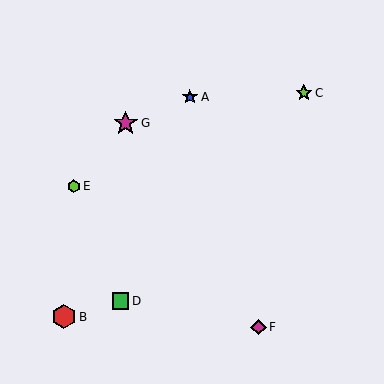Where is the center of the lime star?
The center of the lime star is at (304, 93).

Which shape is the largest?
The magenta star (labeled G) is the largest.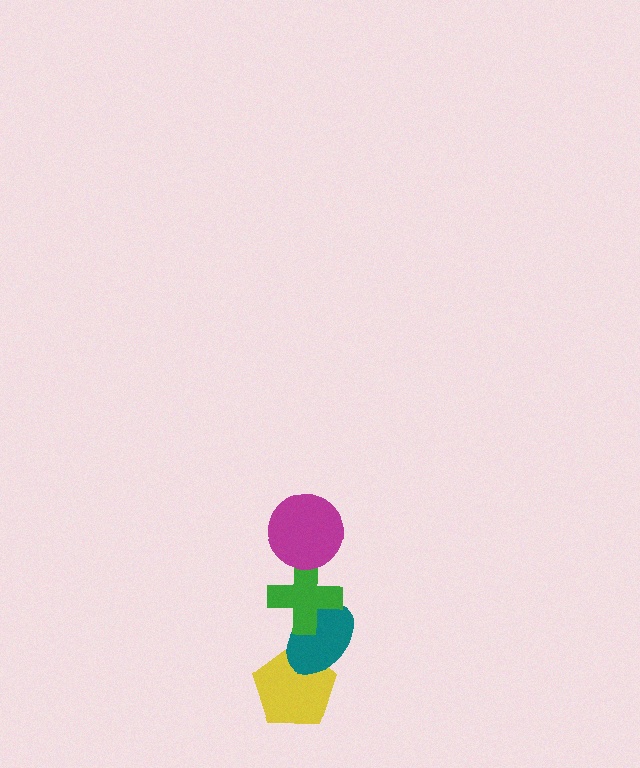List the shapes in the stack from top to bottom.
From top to bottom: the magenta circle, the green cross, the teal ellipse, the yellow pentagon.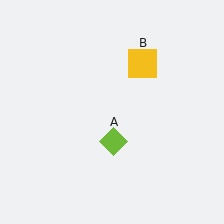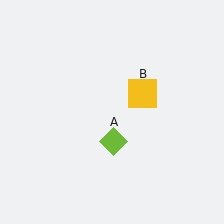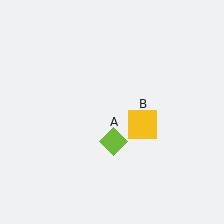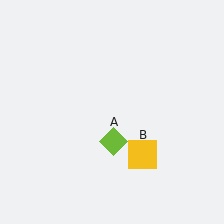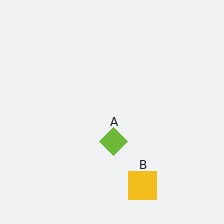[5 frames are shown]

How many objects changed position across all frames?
1 object changed position: yellow square (object B).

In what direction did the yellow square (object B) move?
The yellow square (object B) moved down.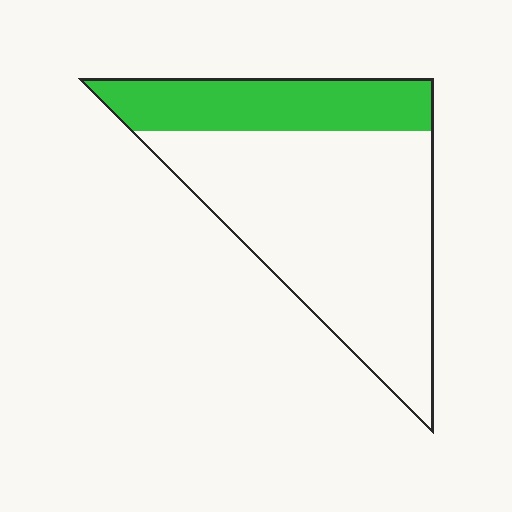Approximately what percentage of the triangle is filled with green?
Approximately 30%.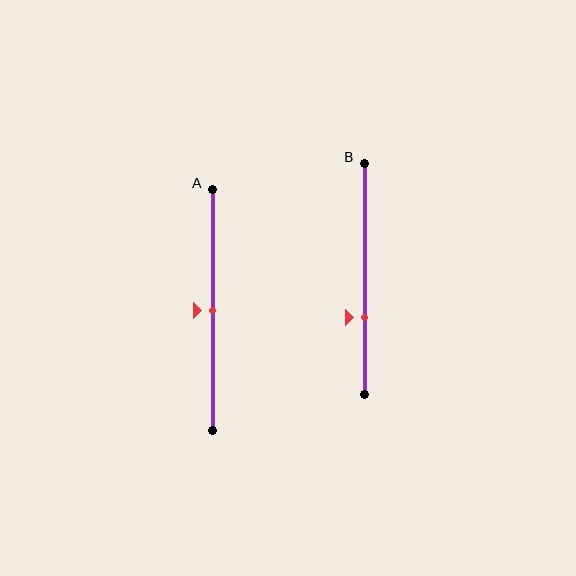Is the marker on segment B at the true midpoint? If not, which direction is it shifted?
No, the marker on segment B is shifted downward by about 17% of the segment length.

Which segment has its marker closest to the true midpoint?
Segment A has its marker closest to the true midpoint.